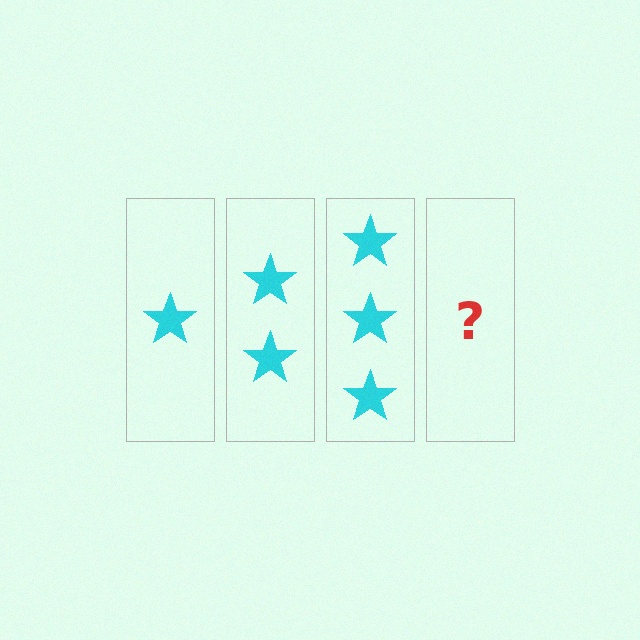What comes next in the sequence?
The next element should be 4 stars.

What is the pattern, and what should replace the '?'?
The pattern is that each step adds one more star. The '?' should be 4 stars.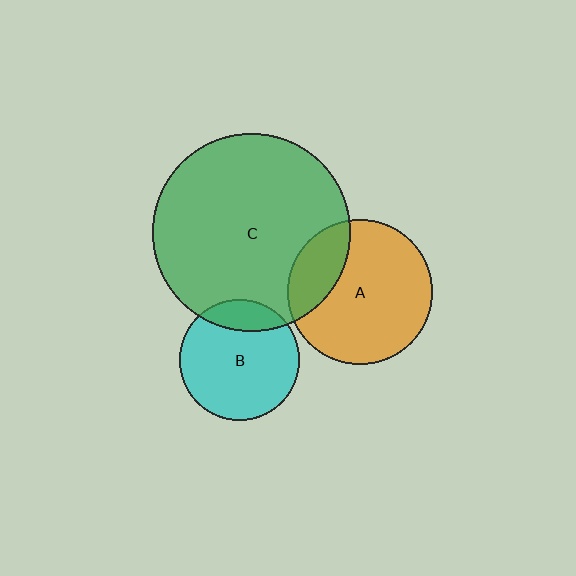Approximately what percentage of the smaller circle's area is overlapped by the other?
Approximately 25%.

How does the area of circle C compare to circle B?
Approximately 2.7 times.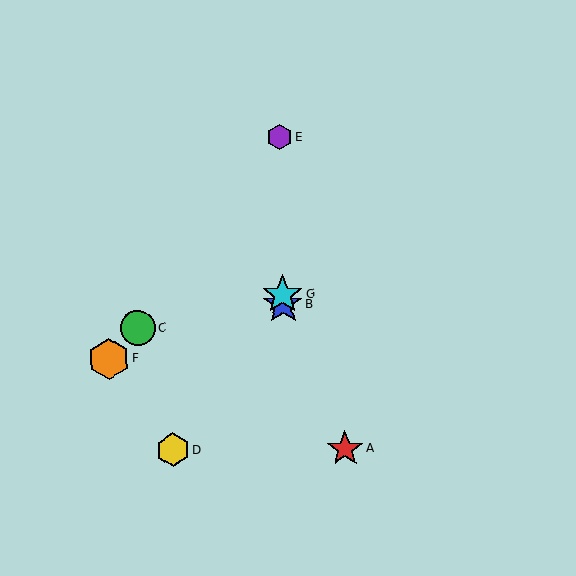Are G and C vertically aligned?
No, G is at x≈283 and C is at x≈138.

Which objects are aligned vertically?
Objects B, E, G are aligned vertically.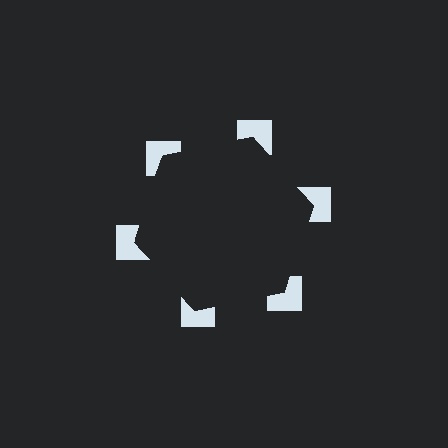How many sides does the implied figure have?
6 sides.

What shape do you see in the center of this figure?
An illusory hexagon — its edges are inferred from the aligned wedge cuts in the notched squares, not physically drawn.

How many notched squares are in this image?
There are 6 — one at each vertex of the illusory hexagon.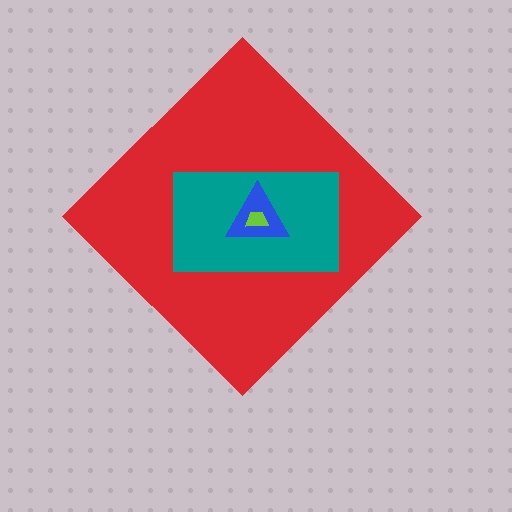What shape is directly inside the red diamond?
The teal rectangle.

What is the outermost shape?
The red diamond.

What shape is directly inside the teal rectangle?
The blue triangle.